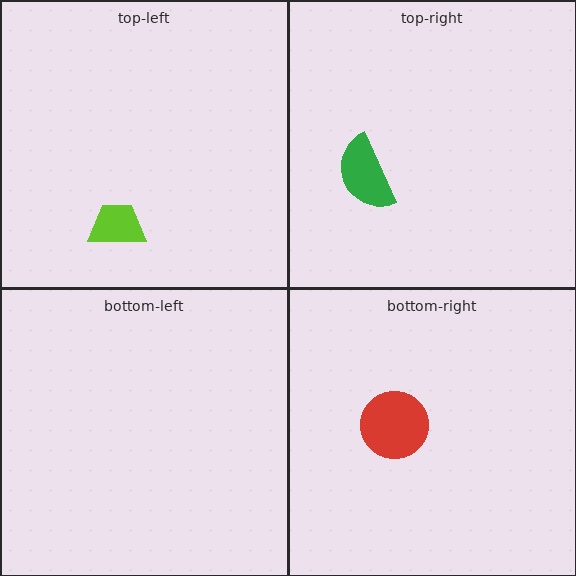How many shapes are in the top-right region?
1.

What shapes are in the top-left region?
The lime trapezoid.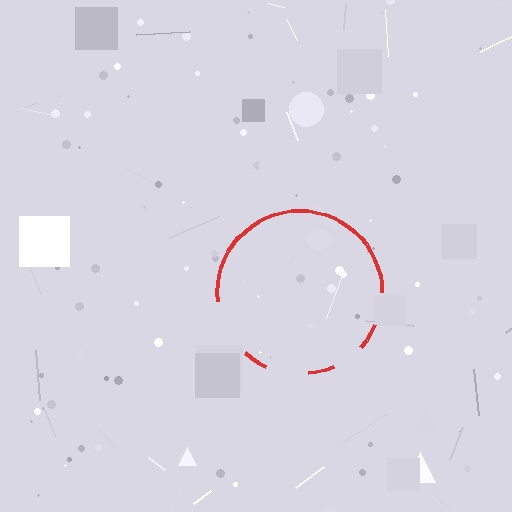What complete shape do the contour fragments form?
The contour fragments form a circle.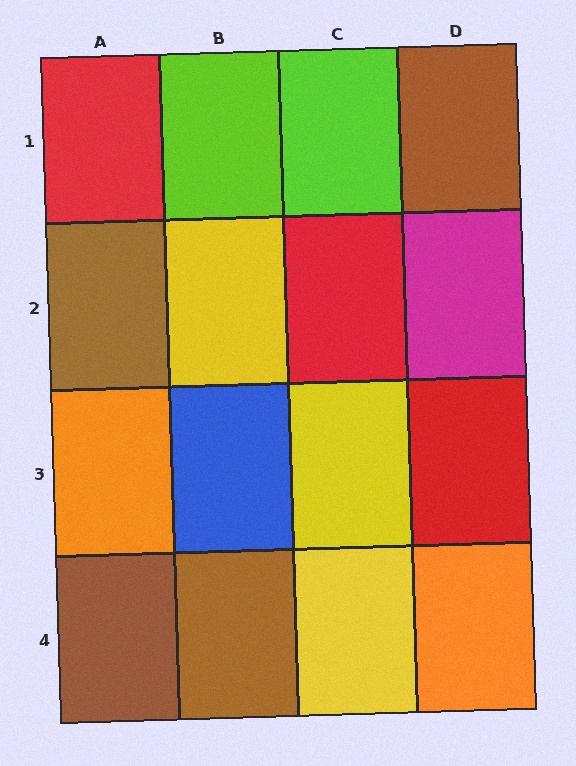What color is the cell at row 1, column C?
Lime.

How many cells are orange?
2 cells are orange.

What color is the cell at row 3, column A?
Orange.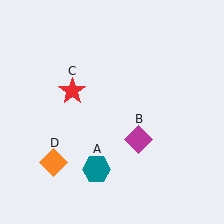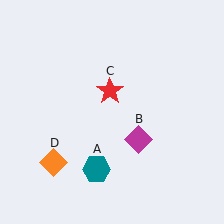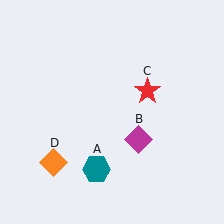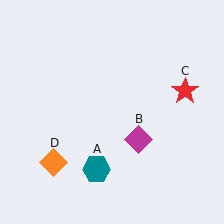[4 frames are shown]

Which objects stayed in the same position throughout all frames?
Teal hexagon (object A) and magenta diamond (object B) and orange diamond (object D) remained stationary.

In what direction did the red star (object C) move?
The red star (object C) moved right.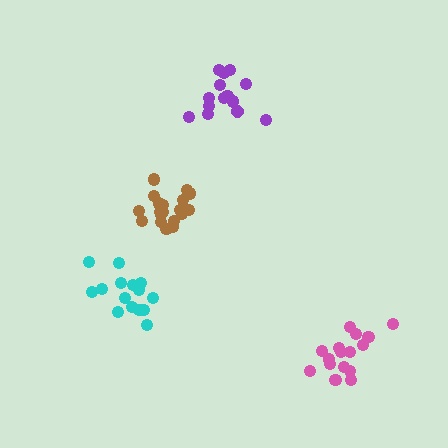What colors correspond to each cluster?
The clusters are colored: purple, pink, cyan, brown.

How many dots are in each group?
Group 1: 14 dots, Group 2: 16 dots, Group 3: 15 dots, Group 4: 19 dots (64 total).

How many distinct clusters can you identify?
There are 4 distinct clusters.